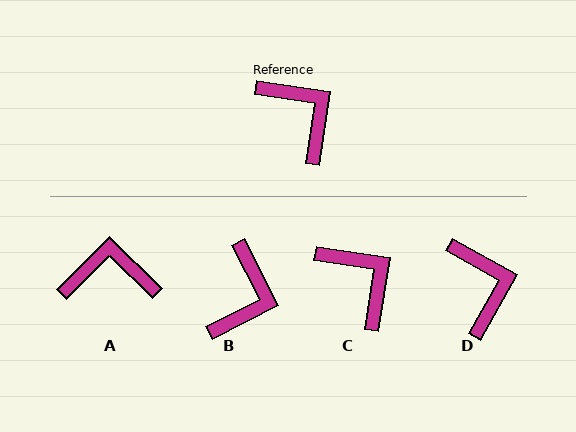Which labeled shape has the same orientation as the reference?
C.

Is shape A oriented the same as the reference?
No, it is off by about 54 degrees.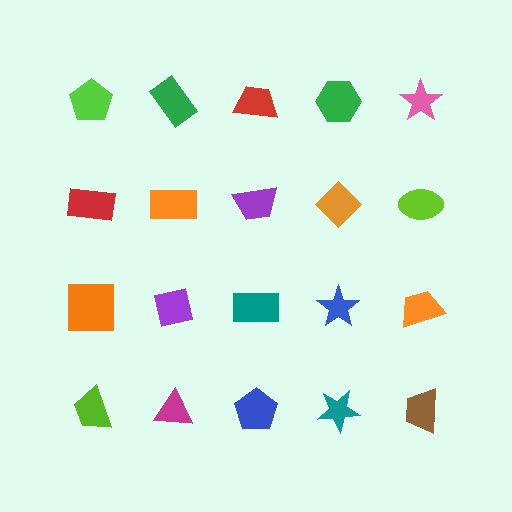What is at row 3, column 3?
A teal rectangle.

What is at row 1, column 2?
A green rectangle.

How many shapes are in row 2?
5 shapes.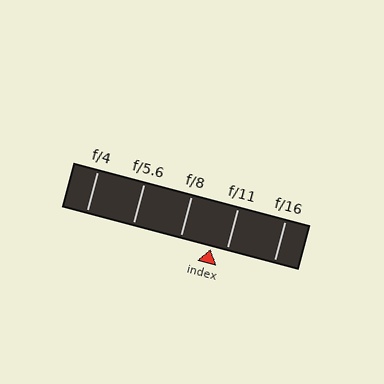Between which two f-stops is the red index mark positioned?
The index mark is between f/8 and f/11.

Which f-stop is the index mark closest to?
The index mark is closest to f/11.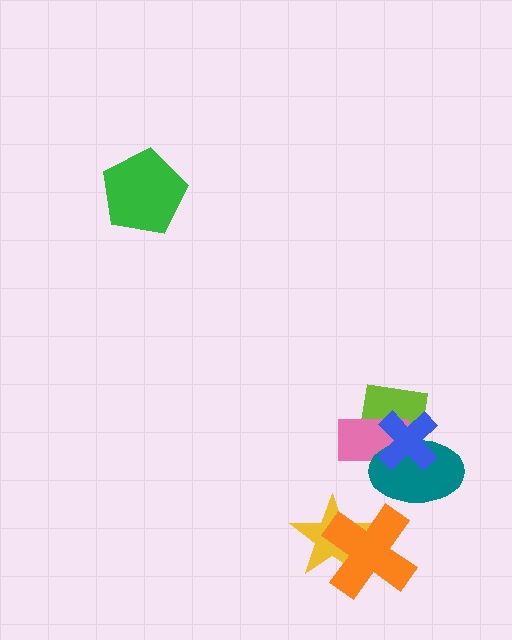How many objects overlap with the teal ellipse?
3 objects overlap with the teal ellipse.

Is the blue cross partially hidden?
No, no other shape covers it.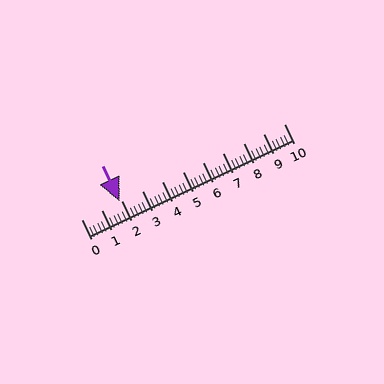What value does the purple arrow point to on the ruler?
The purple arrow points to approximately 1.9.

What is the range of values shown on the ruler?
The ruler shows values from 0 to 10.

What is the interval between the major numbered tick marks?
The major tick marks are spaced 1 units apart.